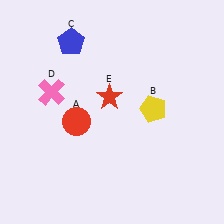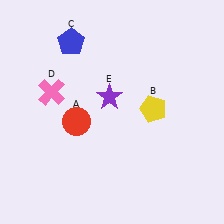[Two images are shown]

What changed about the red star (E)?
In Image 1, E is red. In Image 2, it changed to purple.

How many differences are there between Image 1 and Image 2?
There is 1 difference between the two images.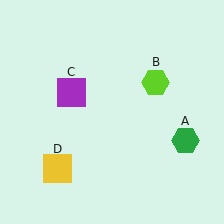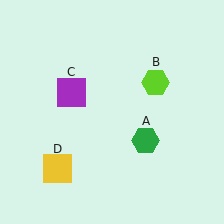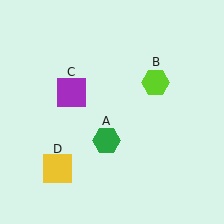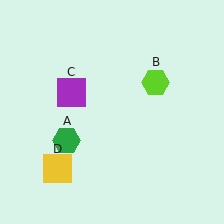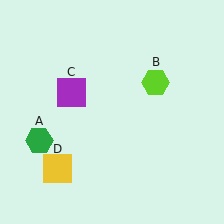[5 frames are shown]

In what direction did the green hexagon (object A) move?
The green hexagon (object A) moved left.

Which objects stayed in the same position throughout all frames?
Lime hexagon (object B) and purple square (object C) and yellow square (object D) remained stationary.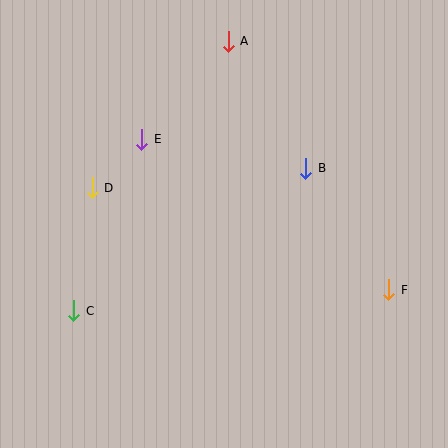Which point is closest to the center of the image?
Point B at (306, 168) is closest to the center.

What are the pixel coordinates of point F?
Point F is at (389, 290).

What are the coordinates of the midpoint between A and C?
The midpoint between A and C is at (151, 176).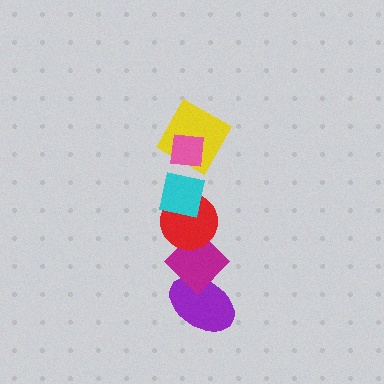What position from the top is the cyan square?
The cyan square is 3rd from the top.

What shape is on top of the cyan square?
The yellow square is on top of the cyan square.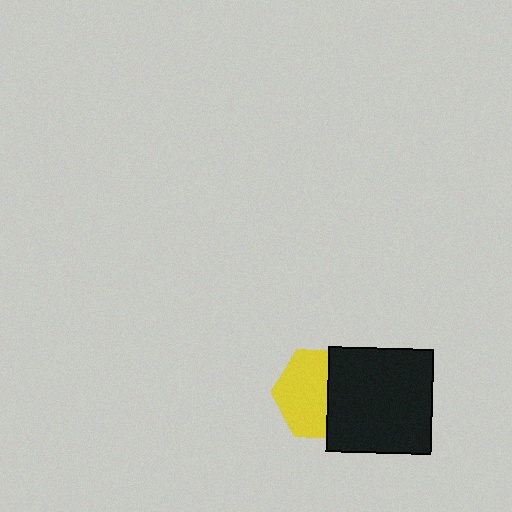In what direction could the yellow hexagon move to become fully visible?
The yellow hexagon could move left. That would shift it out from behind the black rectangle entirely.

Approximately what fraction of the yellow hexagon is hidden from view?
Roughly 41% of the yellow hexagon is hidden behind the black rectangle.